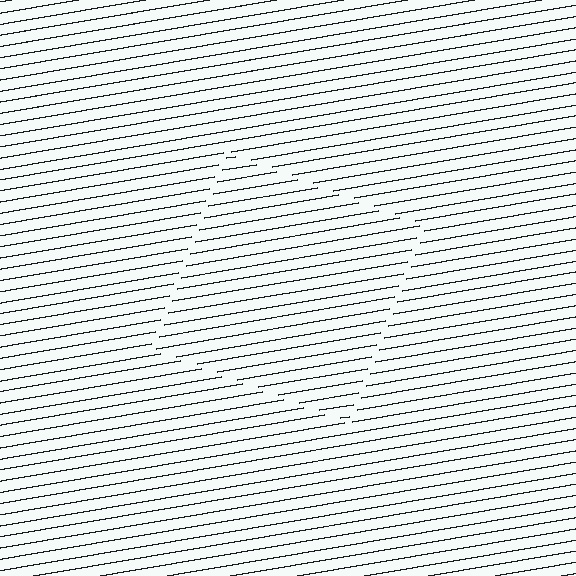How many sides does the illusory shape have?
4 sides — the line-ends trace a square.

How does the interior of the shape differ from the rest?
The interior of the shape contains the same grating, shifted by half a period — the contour is defined by the phase discontinuity where line-ends from the inner and outer gratings abut.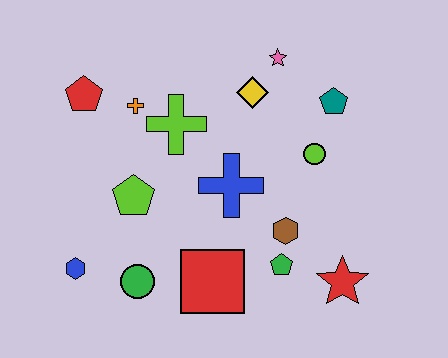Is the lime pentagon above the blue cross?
No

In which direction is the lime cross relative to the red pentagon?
The lime cross is to the right of the red pentagon.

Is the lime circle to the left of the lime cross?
No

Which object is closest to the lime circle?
The teal pentagon is closest to the lime circle.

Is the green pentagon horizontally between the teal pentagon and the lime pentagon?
Yes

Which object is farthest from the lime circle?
The blue hexagon is farthest from the lime circle.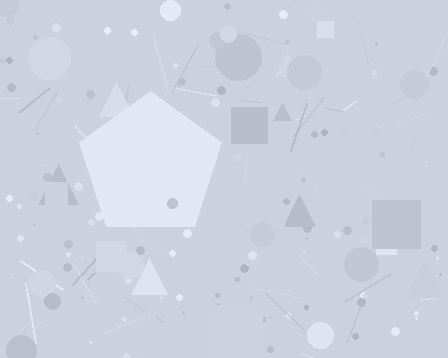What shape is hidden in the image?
A pentagon is hidden in the image.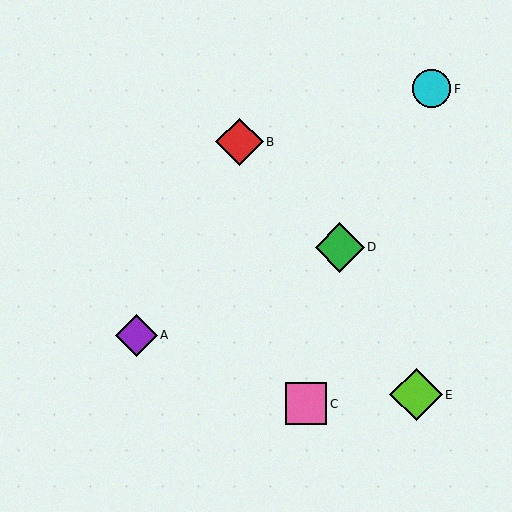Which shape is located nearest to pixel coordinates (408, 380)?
The lime diamond (labeled E) at (416, 395) is nearest to that location.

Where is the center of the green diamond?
The center of the green diamond is at (340, 247).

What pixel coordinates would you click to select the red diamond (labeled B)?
Click at (239, 142) to select the red diamond B.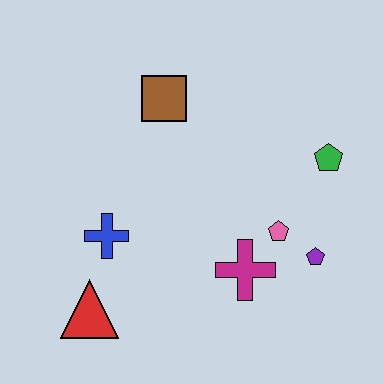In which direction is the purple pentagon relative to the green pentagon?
The purple pentagon is below the green pentagon.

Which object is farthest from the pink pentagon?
The red triangle is farthest from the pink pentagon.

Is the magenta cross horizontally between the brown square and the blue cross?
No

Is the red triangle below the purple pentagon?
Yes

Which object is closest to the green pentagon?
The pink pentagon is closest to the green pentagon.